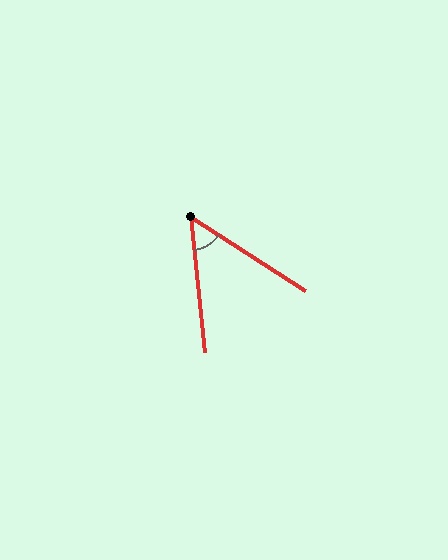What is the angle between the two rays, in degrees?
Approximately 51 degrees.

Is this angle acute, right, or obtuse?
It is acute.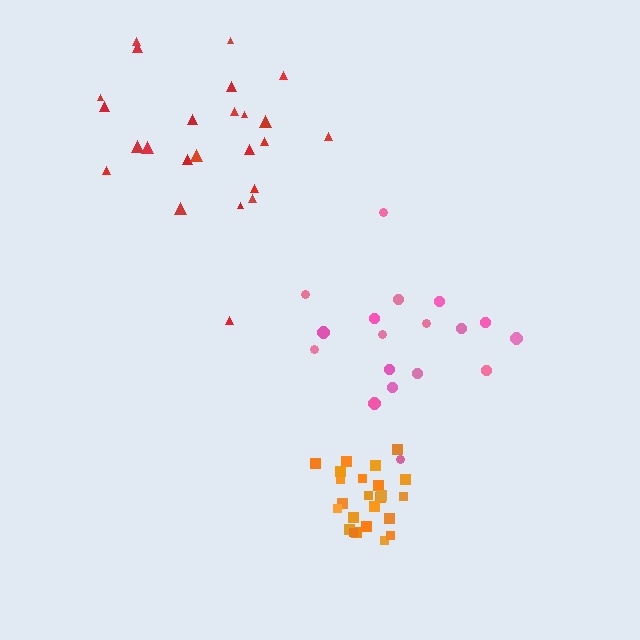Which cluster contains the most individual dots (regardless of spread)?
Orange (25).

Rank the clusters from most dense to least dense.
orange, red, pink.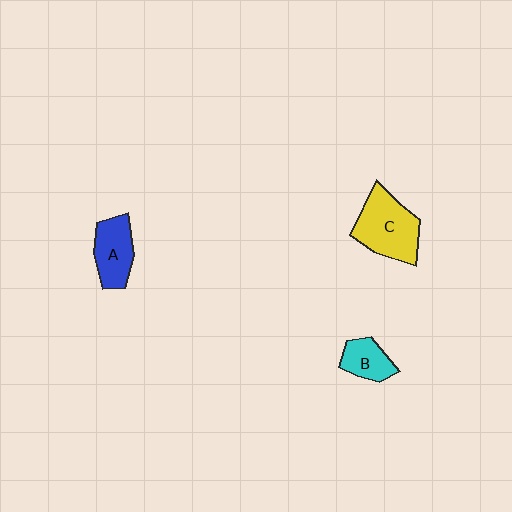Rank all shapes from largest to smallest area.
From largest to smallest: C (yellow), A (blue), B (cyan).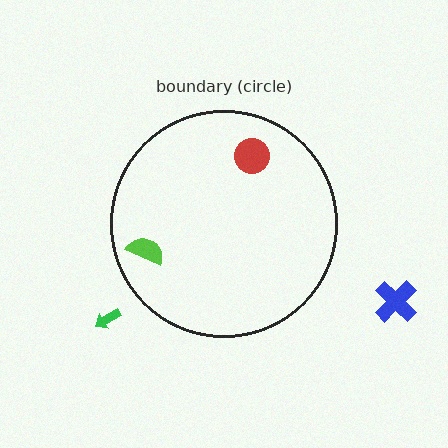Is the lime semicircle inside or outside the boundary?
Inside.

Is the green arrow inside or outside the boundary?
Outside.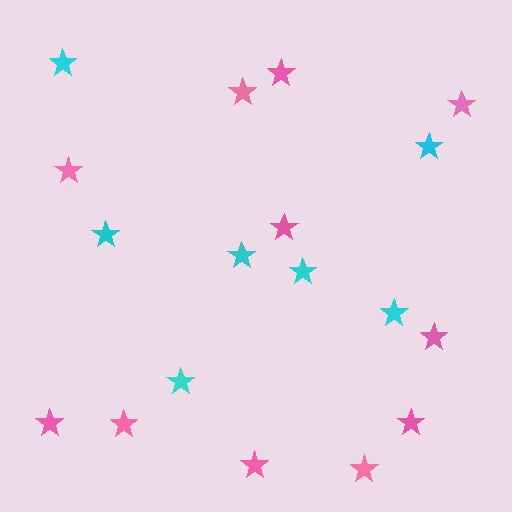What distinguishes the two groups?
There are 2 groups: one group of cyan stars (7) and one group of pink stars (11).